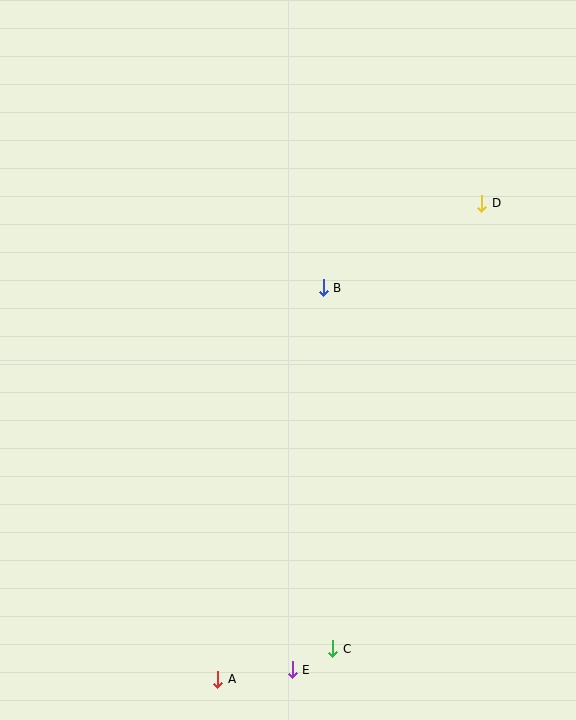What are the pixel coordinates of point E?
Point E is at (292, 670).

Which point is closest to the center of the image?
Point B at (323, 288) is closest to the center.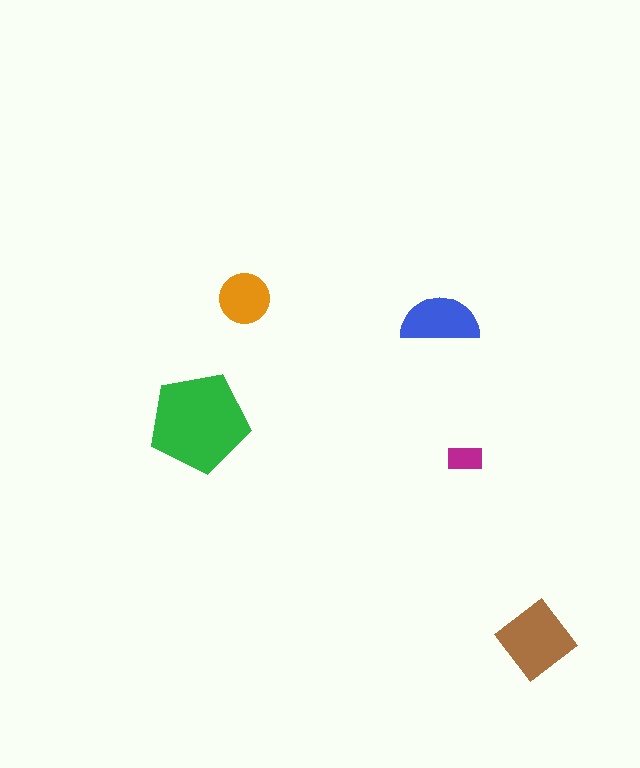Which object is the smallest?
The magenta rectangle.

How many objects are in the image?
There are 5 objects in the image.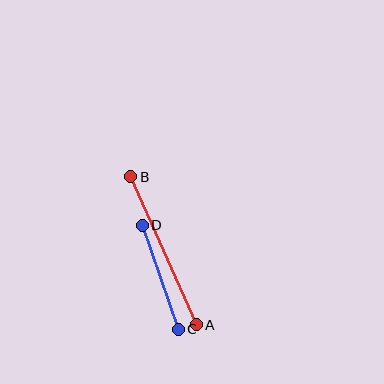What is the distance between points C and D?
The distance is approximately 110 pixels.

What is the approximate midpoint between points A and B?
The midpoint is at approximately (163, 251) pixels.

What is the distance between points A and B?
The distance is approximately 162 pixels.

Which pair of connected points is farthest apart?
Points A and B are farthest apart.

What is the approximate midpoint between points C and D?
The midpoint is at approximately (160, 277) pixels.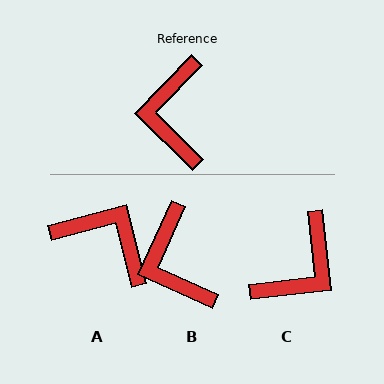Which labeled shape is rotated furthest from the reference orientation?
C, about 141 degrees away.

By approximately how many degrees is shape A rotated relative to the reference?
Approximately 121 degrees clockwise.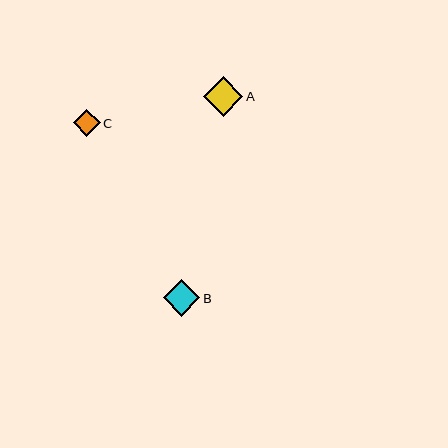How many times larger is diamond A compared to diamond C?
Diamond A is approximately 1.5 times the size of diamond C.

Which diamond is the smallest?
Diamond C is the smallest with a size of approximately 26 pixels.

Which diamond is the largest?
Diamond A is the largest with a size of approximately 40 pixels.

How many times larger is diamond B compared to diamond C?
Diamond B is approximately 1.4 times the size of diamond C.